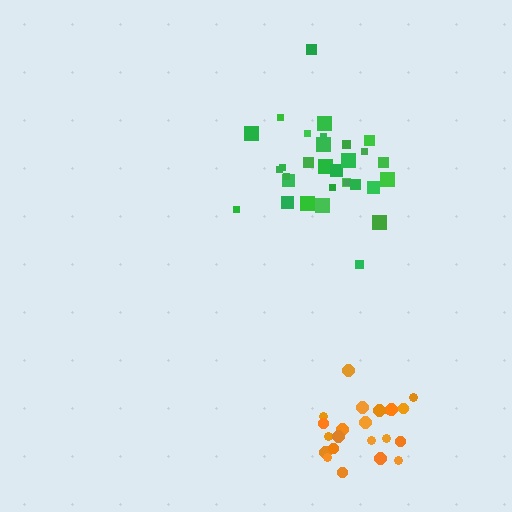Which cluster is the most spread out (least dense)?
Green.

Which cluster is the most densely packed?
Orange.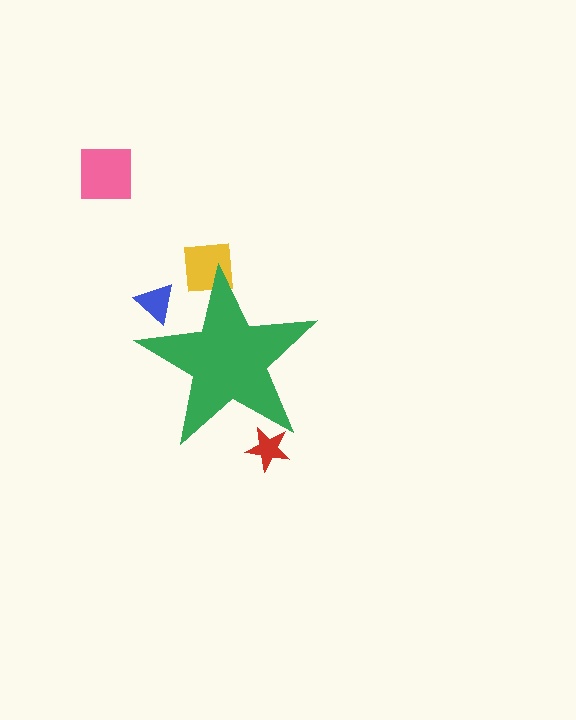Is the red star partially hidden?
Yes, the red star is partially hidden behind the green star.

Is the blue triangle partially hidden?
Yes, the blue triangle is partially hidden behind the green star.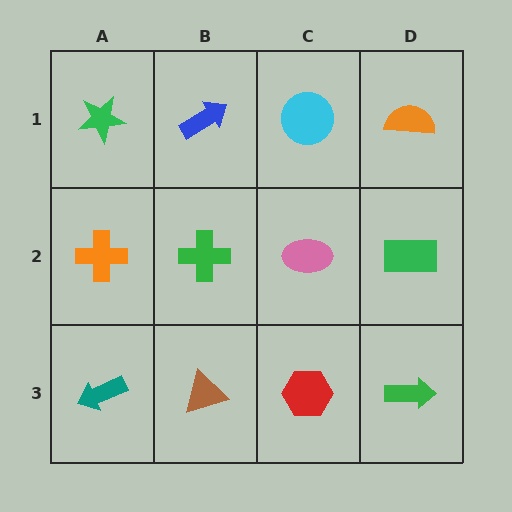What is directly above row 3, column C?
A pink ellipse.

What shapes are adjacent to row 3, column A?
An orange cross (row 2, column A), a brown triangle (row 3, column B).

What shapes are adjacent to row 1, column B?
A green cross (row 2, column B), a green star (row 1, column A), a cyan circle (row 1, column C).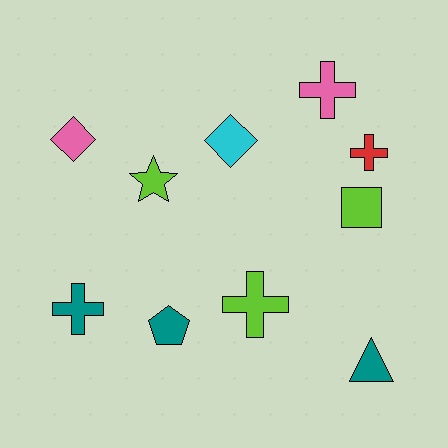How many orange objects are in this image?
There are no orange objects.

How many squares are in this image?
There is 1 square.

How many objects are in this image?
There are 10 objects.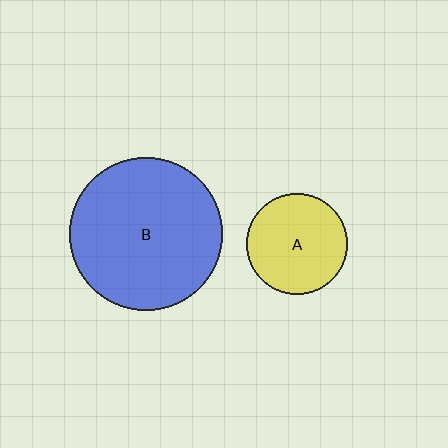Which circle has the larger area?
Circle B (blue).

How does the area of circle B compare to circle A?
Approximately 2.3 times.